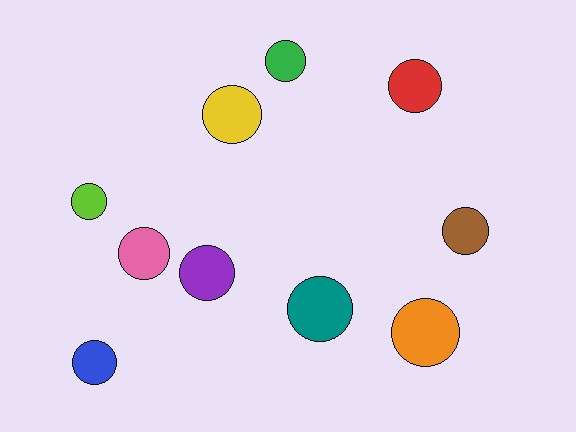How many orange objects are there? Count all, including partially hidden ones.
There is 1 orange object.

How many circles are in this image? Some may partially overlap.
There are 10 circles.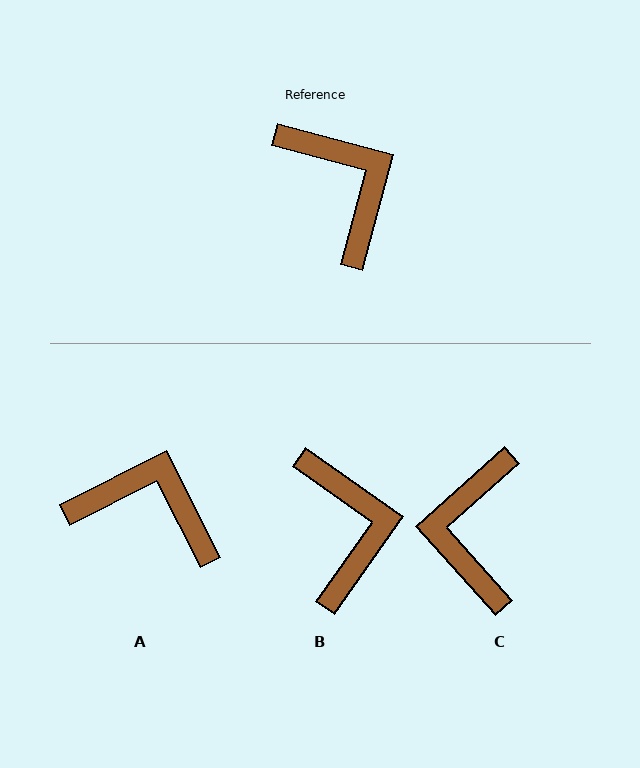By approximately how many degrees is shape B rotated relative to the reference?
Approximately 20 degrees clockwise.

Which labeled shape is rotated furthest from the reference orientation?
C, about 147 degrees away.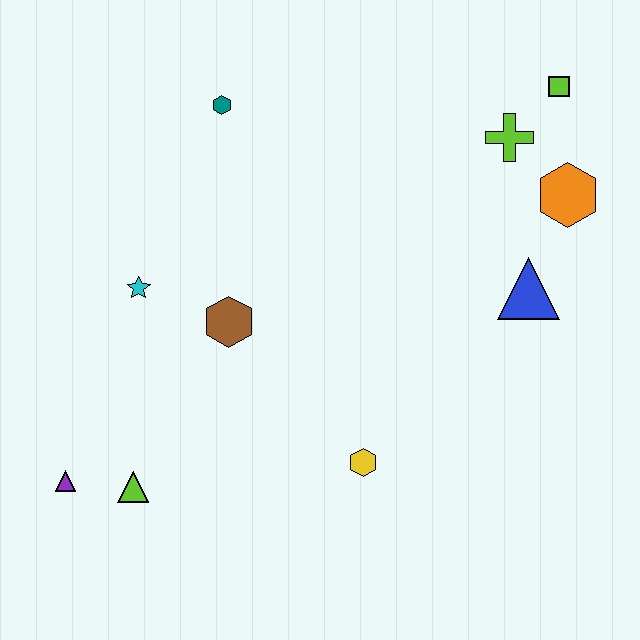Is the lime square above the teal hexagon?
Yes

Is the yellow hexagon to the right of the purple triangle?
Yes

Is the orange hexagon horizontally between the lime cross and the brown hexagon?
No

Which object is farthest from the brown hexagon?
The lime square is farthest from the brown hexagon.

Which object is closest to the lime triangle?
The purple triangle is closest to the lime triangle.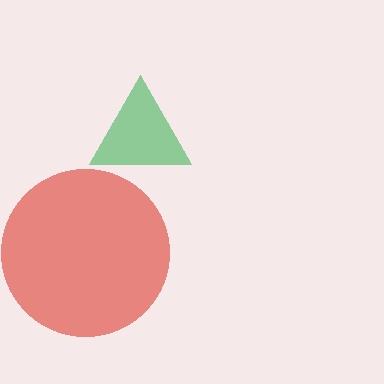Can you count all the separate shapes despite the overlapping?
Yes, there are 2 separate shapes.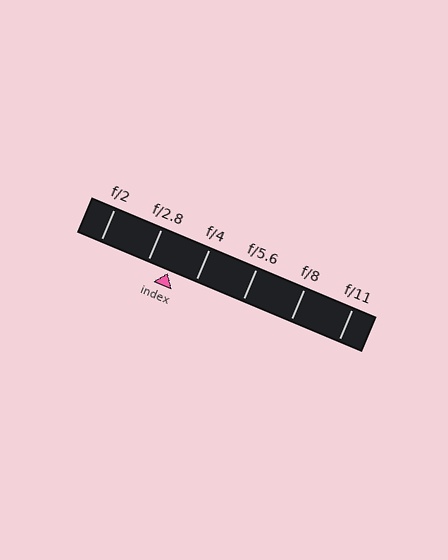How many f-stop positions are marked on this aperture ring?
There are 6 f-stop positions marked.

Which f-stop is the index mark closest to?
The index mark is closest to f/2.8.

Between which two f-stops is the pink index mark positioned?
The index mark is between f/2.8 and f/4.